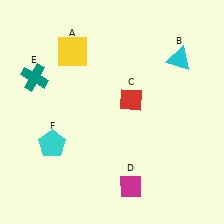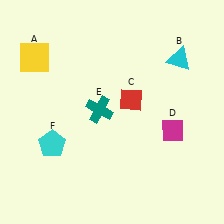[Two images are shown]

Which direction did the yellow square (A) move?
The yellow square (A) moved left.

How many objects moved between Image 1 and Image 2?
3 objects moved between the two images.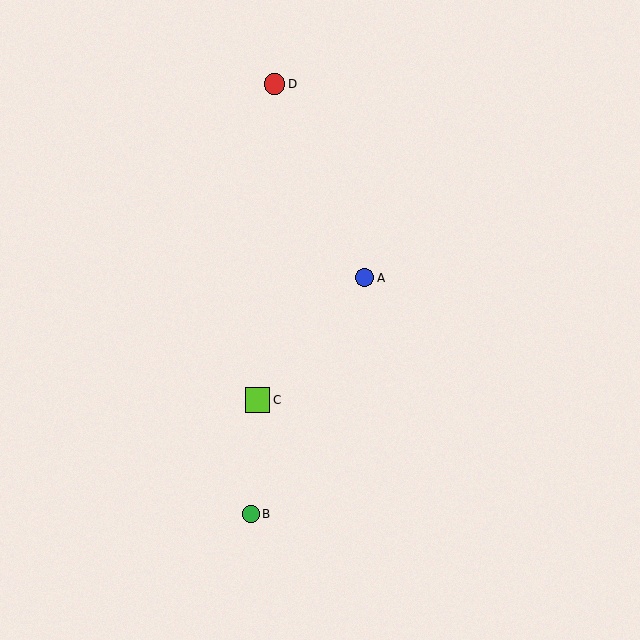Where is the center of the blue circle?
The center of the blue circle is at (365, 278).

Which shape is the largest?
The lime square (labeled C) is the largest.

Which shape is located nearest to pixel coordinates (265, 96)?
The red circle (labeled D) at (275, 84) is nearest to that location.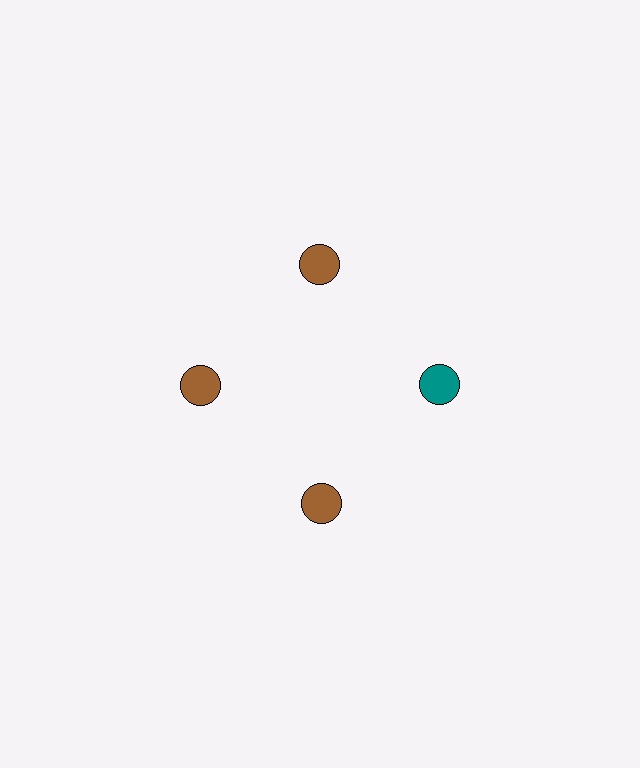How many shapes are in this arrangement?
There are 4 shapes arranged in a ring pattern.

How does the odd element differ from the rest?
It has a different color: teal instead of brown.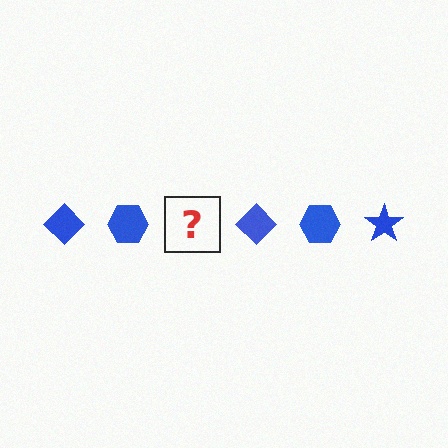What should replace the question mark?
The question mark should be replaced with a blue star.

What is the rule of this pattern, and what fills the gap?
The rule is that the pattern cycles through diamond, hexagon, star shapes in blue. The gap should be filled with a blue star.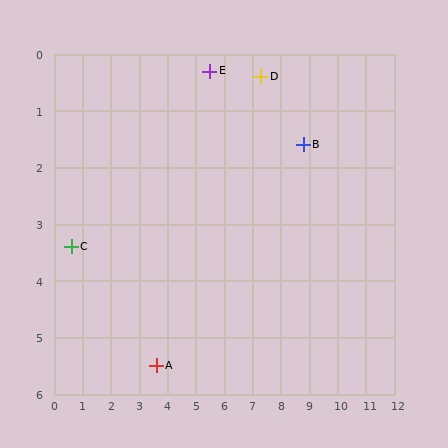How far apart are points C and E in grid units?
Points C and E are about 5.8 grid units apart.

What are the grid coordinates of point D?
Point D is at approximately (7.3, 0.4).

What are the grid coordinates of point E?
Point E is at approximately (5.5, 0.3).